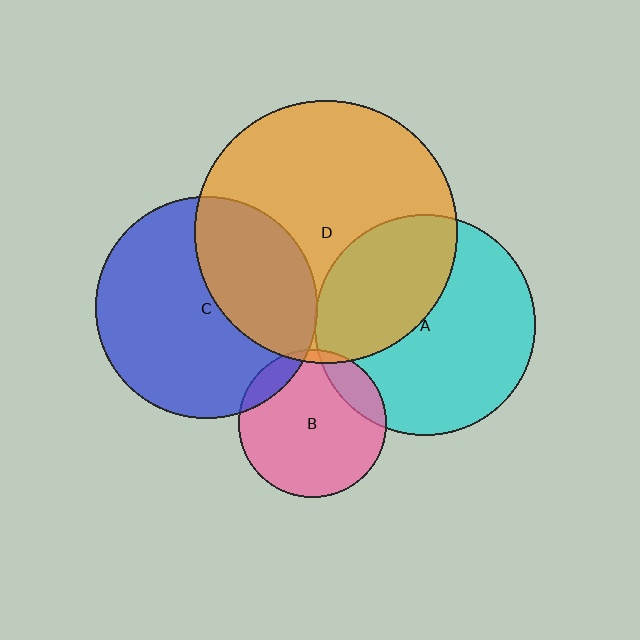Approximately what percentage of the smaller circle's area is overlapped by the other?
Approximately 5%.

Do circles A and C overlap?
Yes.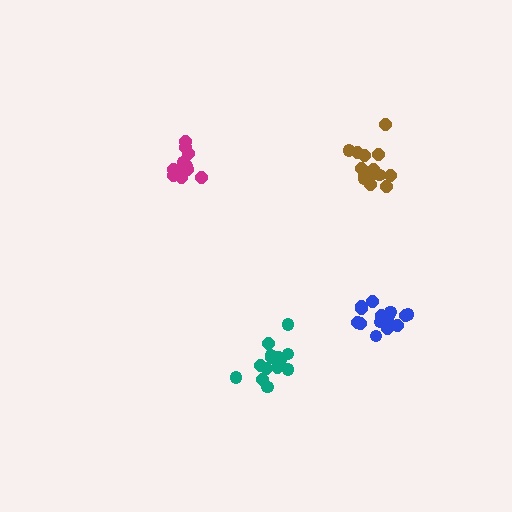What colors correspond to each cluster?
The clusters are colored: magenta, blue, teal, brown.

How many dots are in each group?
Group 1: 12 dots, Group 2: 16 dots, Group 3: 14 dots, Group 4: 15 dots (57 total).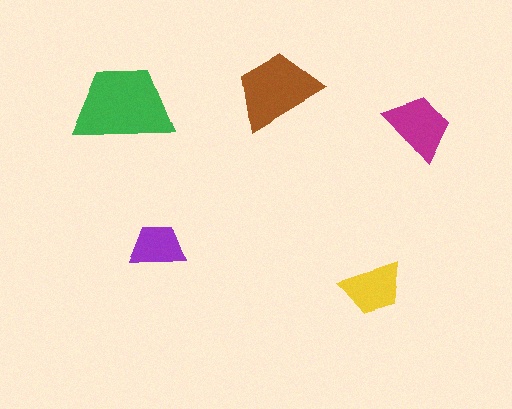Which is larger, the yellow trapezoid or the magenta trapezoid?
The magenta one.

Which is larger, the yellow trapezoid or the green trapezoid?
The green one.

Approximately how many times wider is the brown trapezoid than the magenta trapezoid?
About 1.5 times wider.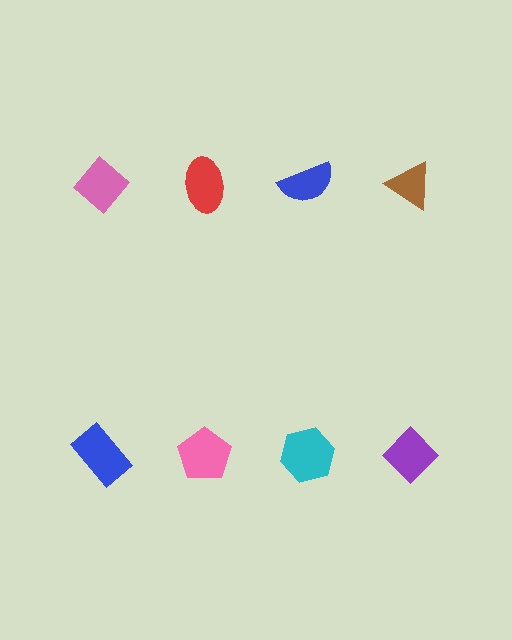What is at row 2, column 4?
A purple diamond.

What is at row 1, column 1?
A pink diamond.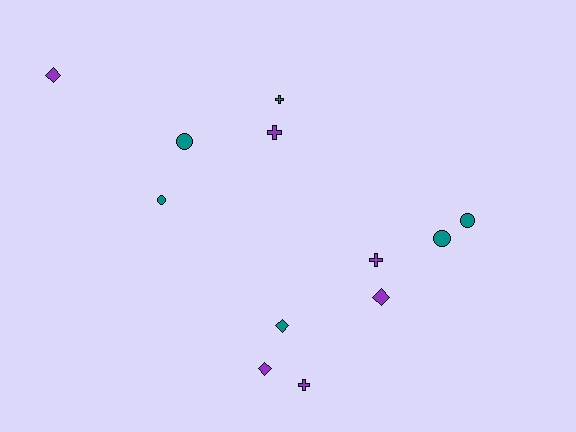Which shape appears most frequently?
Cross, with 4 objects.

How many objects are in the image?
There are 12 objects.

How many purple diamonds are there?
There are 3 purple diamonds.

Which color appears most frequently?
Teal, with 6 objects.